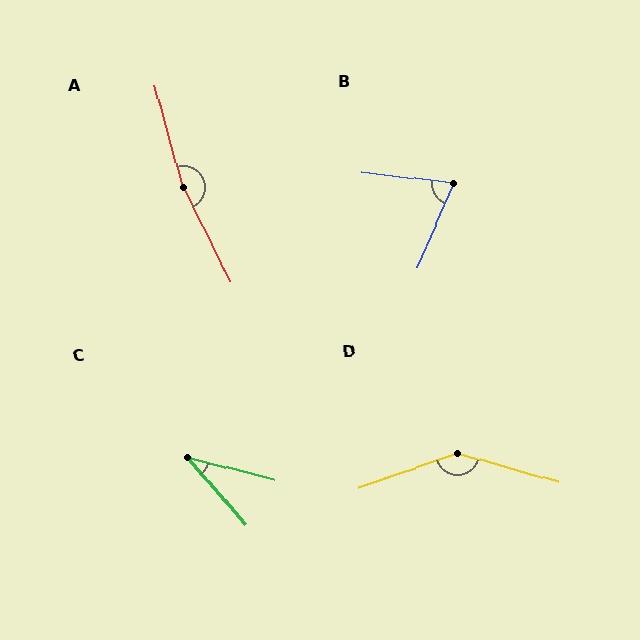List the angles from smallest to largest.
C (35°), B (73°), D (145°), A (169°).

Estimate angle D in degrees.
Approximately 145 degrees.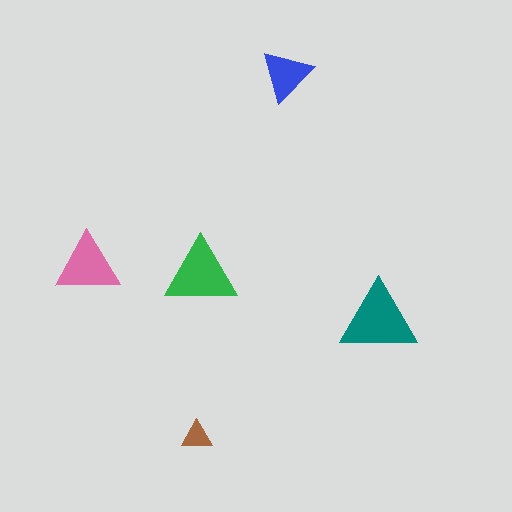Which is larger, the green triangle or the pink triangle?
The green one.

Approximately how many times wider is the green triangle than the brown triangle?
About 2.5 times wider.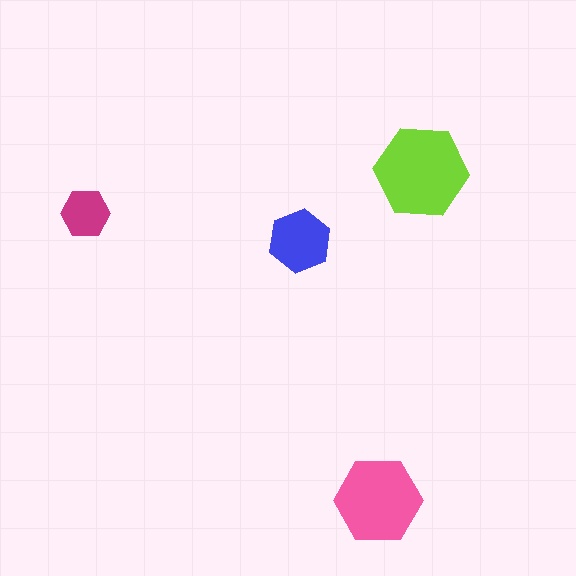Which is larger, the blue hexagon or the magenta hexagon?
The blue one.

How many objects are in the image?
There are 4 objects in the image.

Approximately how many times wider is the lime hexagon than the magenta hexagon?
About 2 times wider.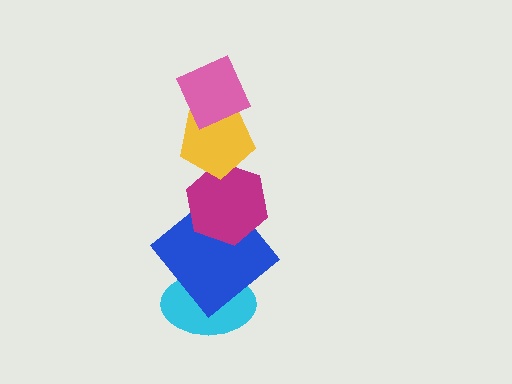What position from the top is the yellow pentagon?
The yellow pentagon is 2nd from the top.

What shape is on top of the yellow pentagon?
The pink diamond is on top of the yellow pentagon.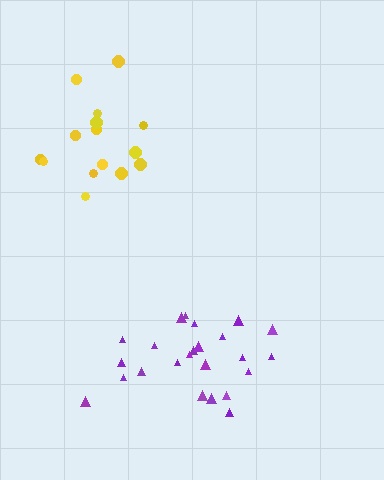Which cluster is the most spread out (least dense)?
Purple.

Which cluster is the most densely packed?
Yellow.